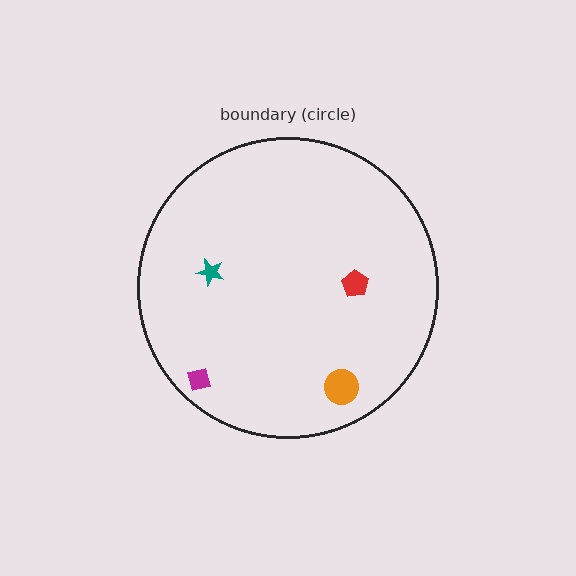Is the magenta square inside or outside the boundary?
Inside.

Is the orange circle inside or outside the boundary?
Inside.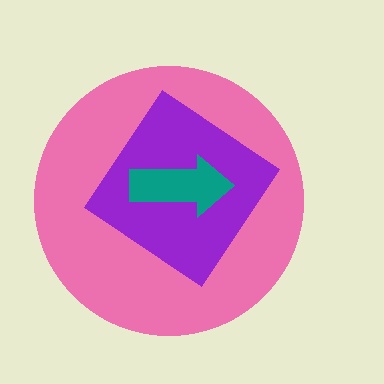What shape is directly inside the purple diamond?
The teal arrow.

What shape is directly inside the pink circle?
The purple diamond.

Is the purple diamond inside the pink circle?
Yes.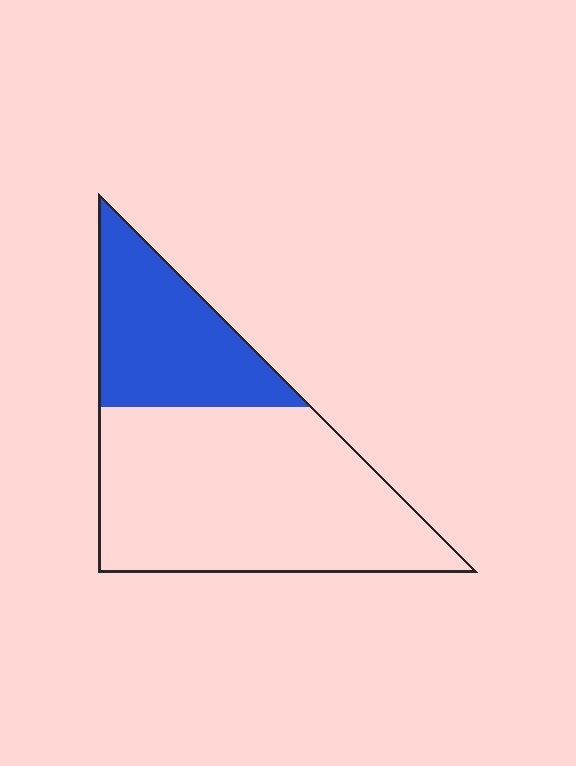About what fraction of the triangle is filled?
About one third (1/3).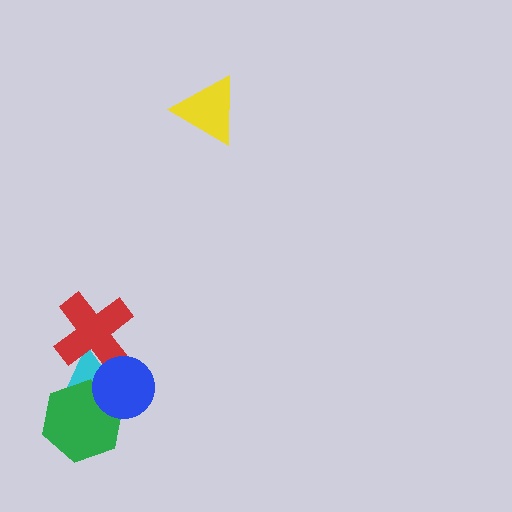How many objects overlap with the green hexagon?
2 objects overlap with the green hexagon.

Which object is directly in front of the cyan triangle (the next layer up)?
The red cross is directly in front of the cyan triangle.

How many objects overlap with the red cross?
2 objects overlap with the red cross.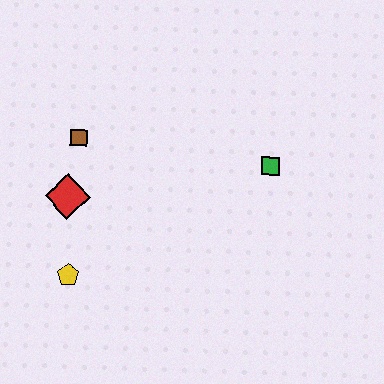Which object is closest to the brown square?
The red diamond is closest to the brown square.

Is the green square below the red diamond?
No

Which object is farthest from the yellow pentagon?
The green square is farthest from the yellow pentagon.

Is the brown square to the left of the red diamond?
No